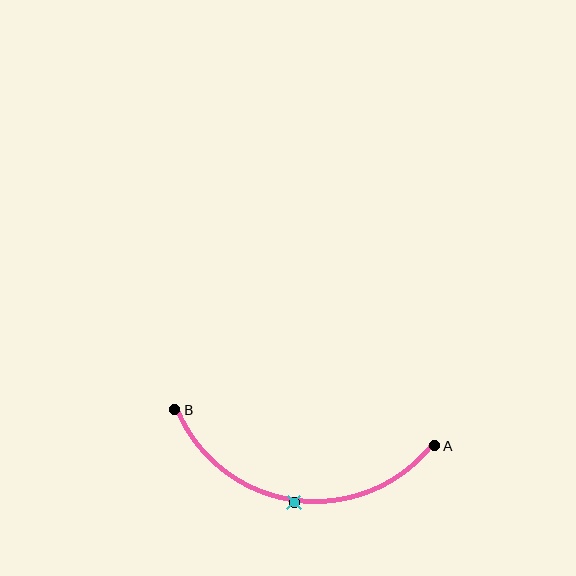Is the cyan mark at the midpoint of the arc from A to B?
Yes. The cyan mark lies on the arc at equal arc-length from both A and B — it is the arc midpoint.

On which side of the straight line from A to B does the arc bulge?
The arc bulges below the straight line connecting A and B.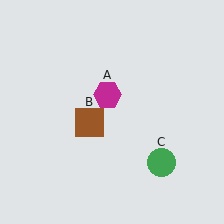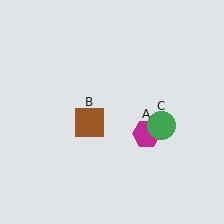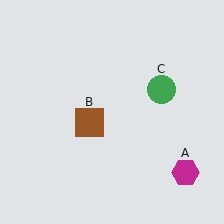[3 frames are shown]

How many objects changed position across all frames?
2 objects changed position: magenta hexagon (object A), green circle (object C).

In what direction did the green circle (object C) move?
The green circle (object C) moved up.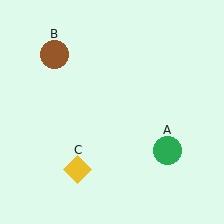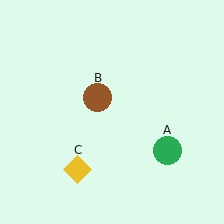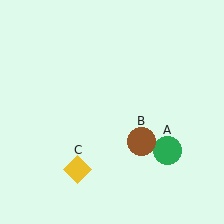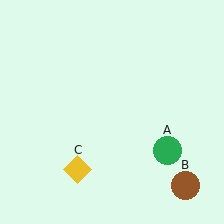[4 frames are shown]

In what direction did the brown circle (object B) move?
The brown circle (object B) moved down and to the right.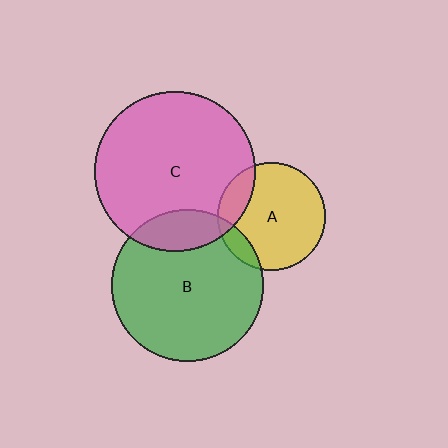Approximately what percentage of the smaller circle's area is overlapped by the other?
Approximately 10%.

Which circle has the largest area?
Circle C (pink).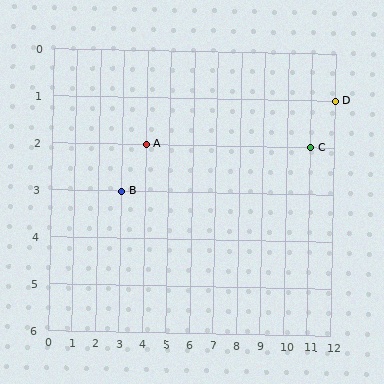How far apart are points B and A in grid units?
Points B and A are 1 column and 1 row apart (about 1.4 grid units diagonally).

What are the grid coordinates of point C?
Point C is at grid coordinates (11, 2).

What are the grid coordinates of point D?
Point D is at grid coordinates (12, 1).